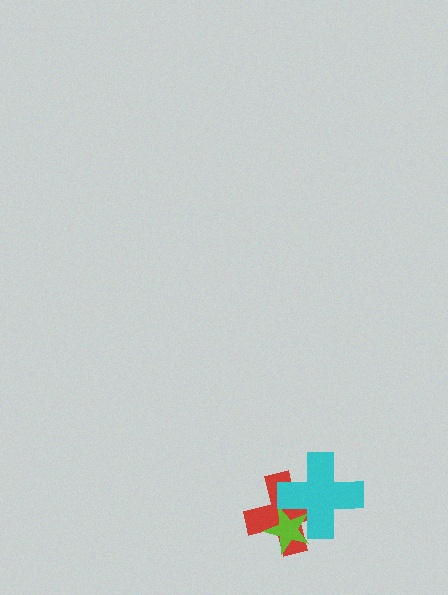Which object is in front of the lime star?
The cyan cross is in front of the lime star.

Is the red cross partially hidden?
Yes, it is partially covered by another shape.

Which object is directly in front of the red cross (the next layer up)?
The lime star is directly in front of the red cross.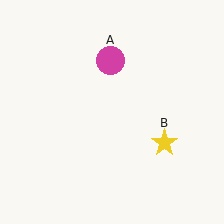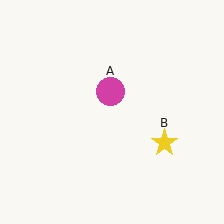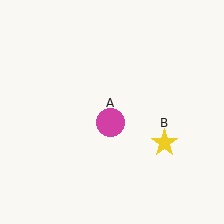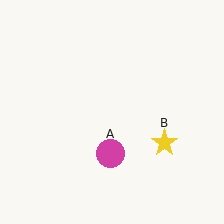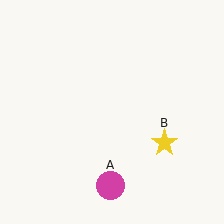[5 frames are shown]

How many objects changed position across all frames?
1 object changed position: magenta circle (object A).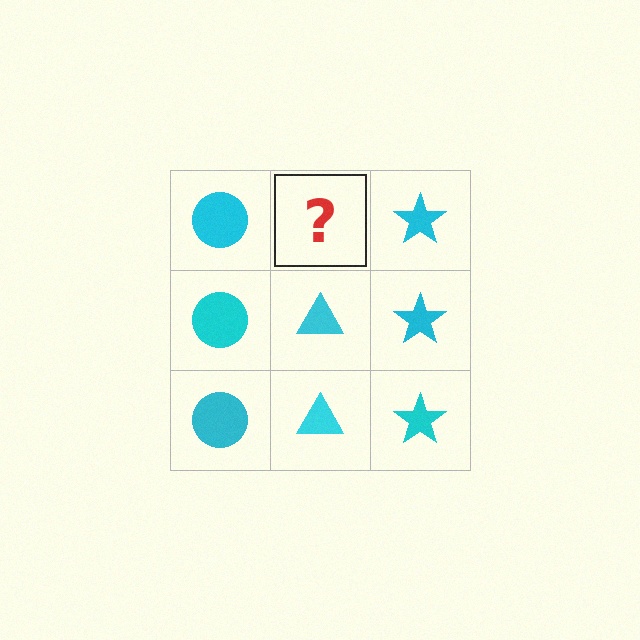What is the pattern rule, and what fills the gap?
The rule is that each column has a consistent shape. The gap should be filled with a cyan triangle.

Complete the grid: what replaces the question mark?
The question mark should be replaced with a cyan triangle.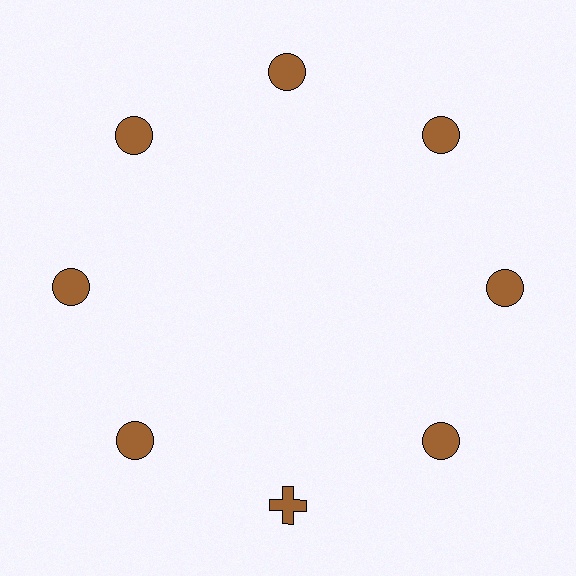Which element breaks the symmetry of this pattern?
The brown cross at roughly the 6 o'clock position breaks the symmetry. All other shapes are brown circles.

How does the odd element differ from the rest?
It has a different shape: cross instead of circle.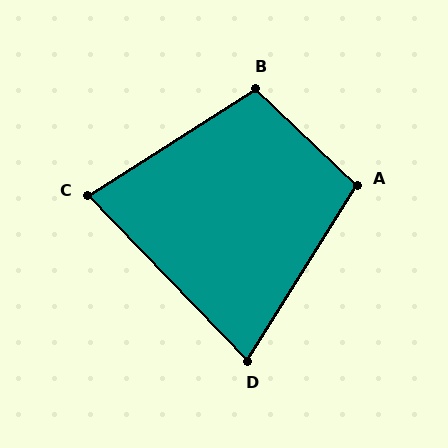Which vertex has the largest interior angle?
B, at approximately 104 degrees.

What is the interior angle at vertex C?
Approximately 78 degrees (acute).